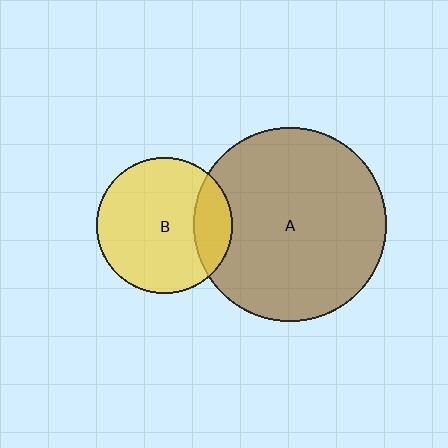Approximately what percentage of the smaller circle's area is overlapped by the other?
Approximately 20%.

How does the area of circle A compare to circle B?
Approximately 2.0 times.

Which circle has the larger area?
Circle A (brown).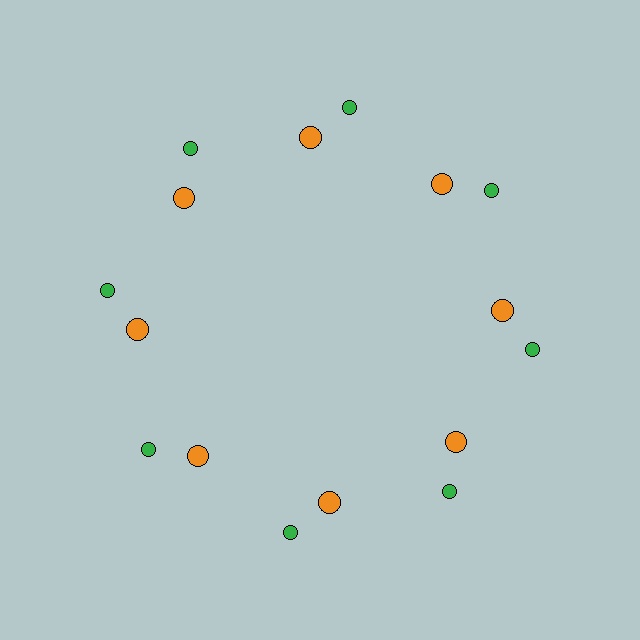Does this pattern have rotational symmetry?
Yes, this pattern has 8-fold rotational symmetry. It looks the same after rotating 45 degrees around the center.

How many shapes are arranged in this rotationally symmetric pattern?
There are 16 shapes, arranged in 8 groups of 2.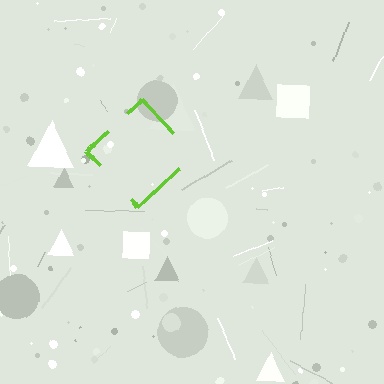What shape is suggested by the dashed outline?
The dashed outline suggests a diamond.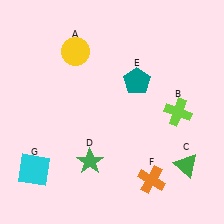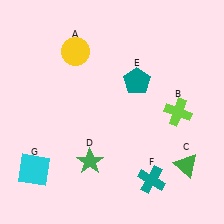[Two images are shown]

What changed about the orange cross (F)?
In Image 1, F is orange. In Image 2, it changed to teal.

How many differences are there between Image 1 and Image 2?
There is 1 difference between the two images.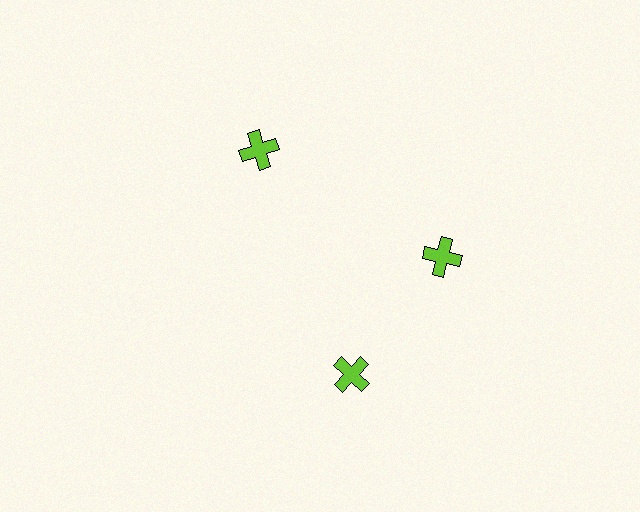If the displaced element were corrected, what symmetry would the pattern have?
It would have 3-fold rotational symmetry — the pattern would map onto itself every 120 degrees.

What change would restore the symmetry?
The symmetry would be restored by rotating it back into even spacing with its neighbors so that all 3 crosses sit at equal angles and equal distance from the center.